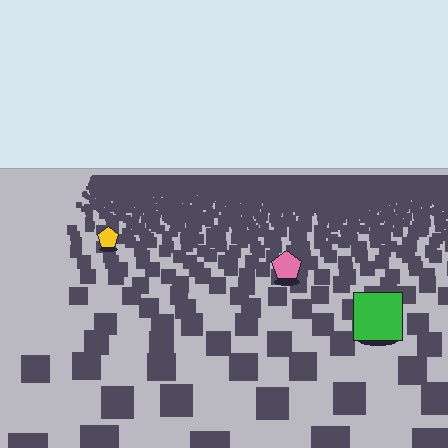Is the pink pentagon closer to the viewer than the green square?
No. The green square is closer — you can tell from the texture gradient: the ground texture is coarser near it.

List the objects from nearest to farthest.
From nearest to farthest: the green square, the pink pentagon, the yellow pentagon.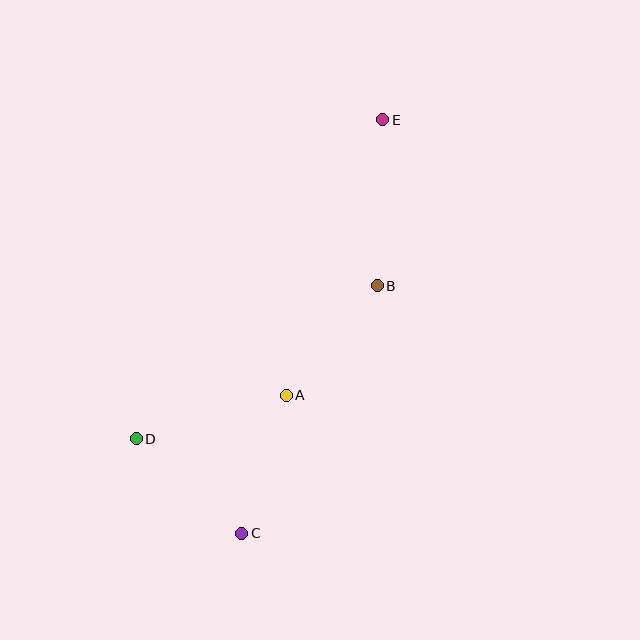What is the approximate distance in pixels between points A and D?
The distance between A and D is approximately 156 pixels.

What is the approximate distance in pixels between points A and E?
The distance between A and E is approximately 292 pixels.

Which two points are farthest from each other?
Points C and E are farthest from each other.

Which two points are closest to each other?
Points C and D are closest to each other.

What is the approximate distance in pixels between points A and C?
The distance between A and C is approximately 145 pixels.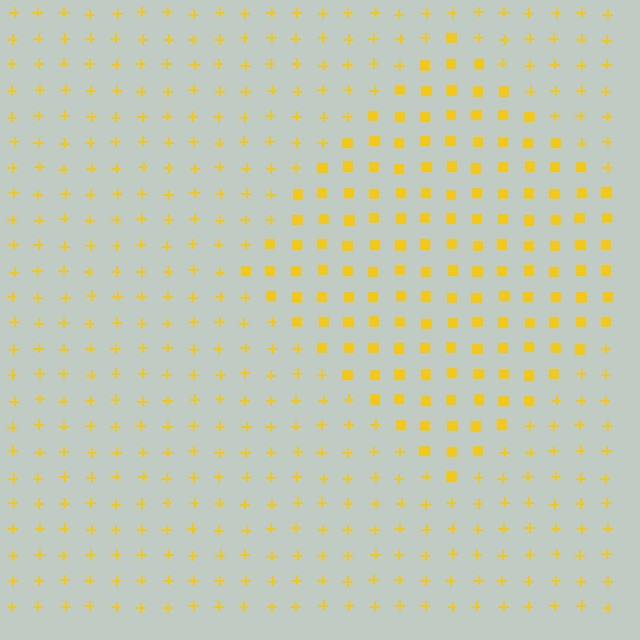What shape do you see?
I see a diamond.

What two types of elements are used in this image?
The image uses squares inside the diamond region and plus signs outside it.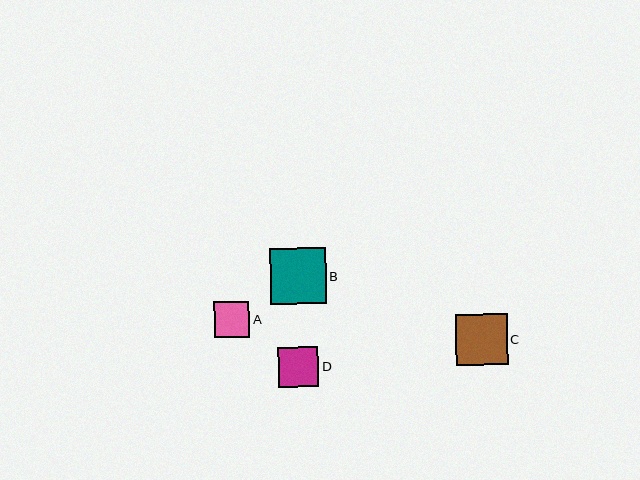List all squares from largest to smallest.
From largest to smallest: B, C, D, A.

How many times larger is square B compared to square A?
Square B is approximately 1.6 times the size of square A.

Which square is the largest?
Square B is the largest with a size of approximately 56 pixels.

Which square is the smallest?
Square A is the smallest with a size of approximately 35 pixels.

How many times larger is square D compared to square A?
Square D is approximately 1.1 times the size of square A.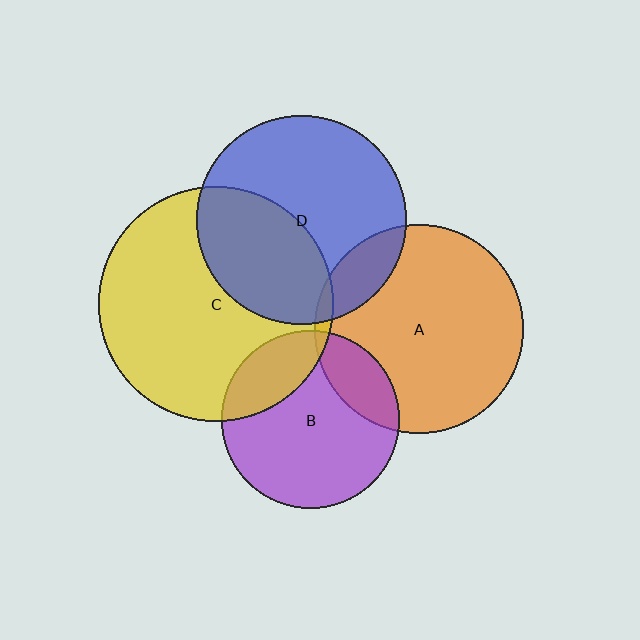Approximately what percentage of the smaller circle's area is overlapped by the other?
Approximately 20%.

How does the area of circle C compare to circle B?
Approximately 1.7 times.